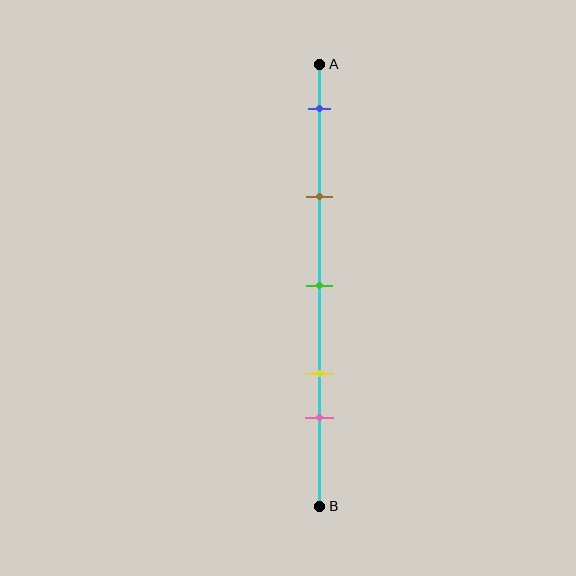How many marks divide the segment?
There are 5 marks dividing the segment.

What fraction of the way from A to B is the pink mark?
The pink mark is approximately 80% (0.8) of the way from A to B.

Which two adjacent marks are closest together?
The yellow and pink marks are the closest adjacent pair.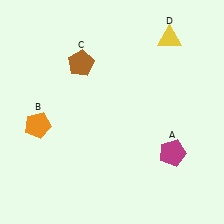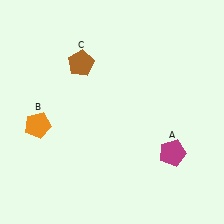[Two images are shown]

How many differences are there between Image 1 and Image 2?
There is 1 difference between the two images.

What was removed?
The yellow triangle (D) was removed in Image 2.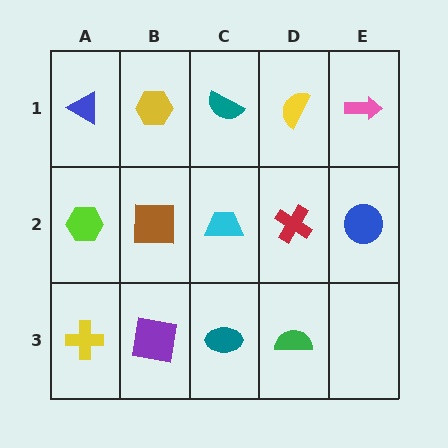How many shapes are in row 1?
5 shapes.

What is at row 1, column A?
A blue triangle.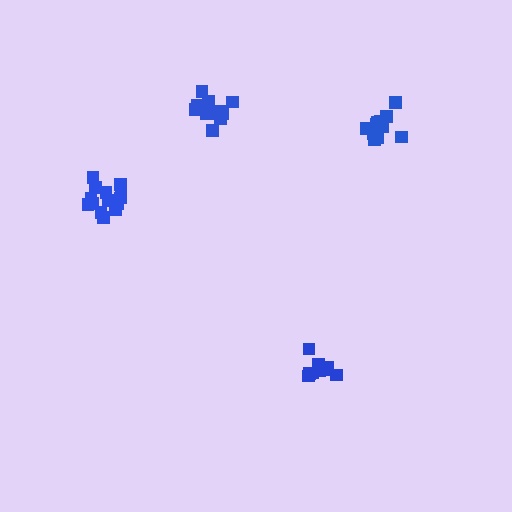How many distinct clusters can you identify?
There are 4 distinct clusters.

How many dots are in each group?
Group 1: 9 dots, Group 2: 14 dots, Group 3: 12 dots, Group 4: 12 dots (47 total).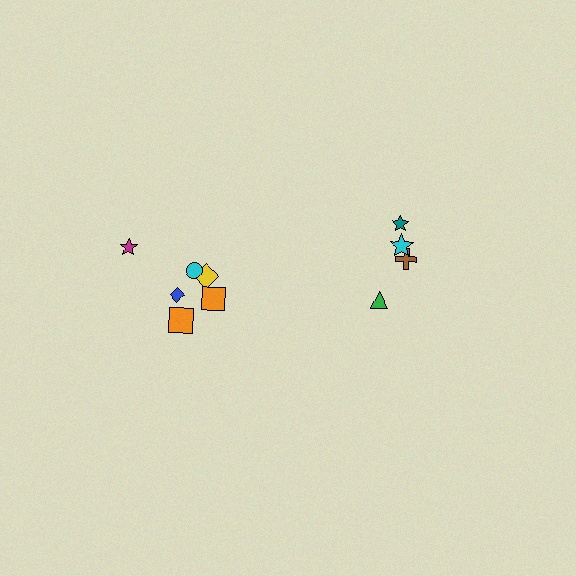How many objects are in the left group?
There are 6 objects.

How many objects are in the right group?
There are 4 objects.